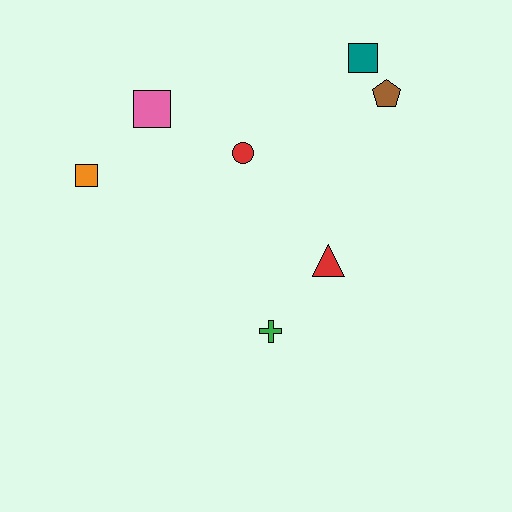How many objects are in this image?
There are 7 objects.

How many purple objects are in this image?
There are no purple objects.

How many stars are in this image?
There are no stars.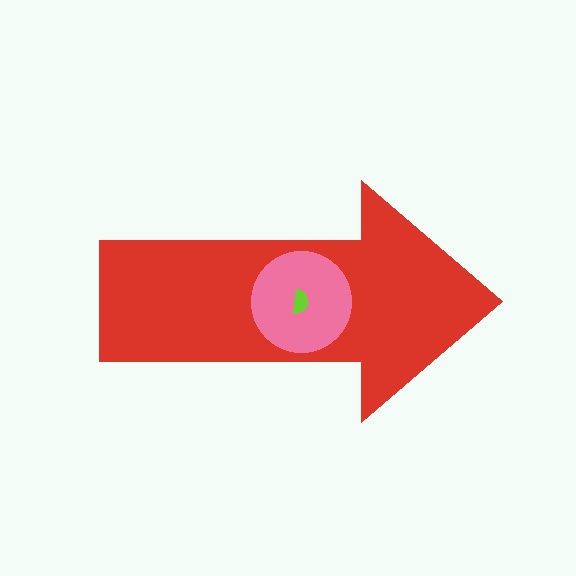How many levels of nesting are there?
3.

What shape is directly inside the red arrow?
The pink circle.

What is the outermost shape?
The red arrow.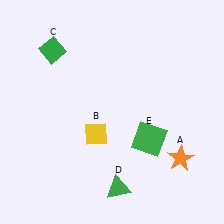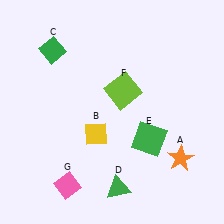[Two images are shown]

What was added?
A lime square (F), a pink diamond (G) were added in Image 2.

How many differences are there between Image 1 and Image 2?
There are 2 differences between the two images.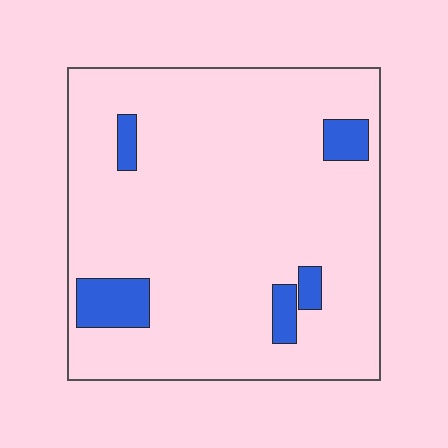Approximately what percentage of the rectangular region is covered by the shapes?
Approximately 10%.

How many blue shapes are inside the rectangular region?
5.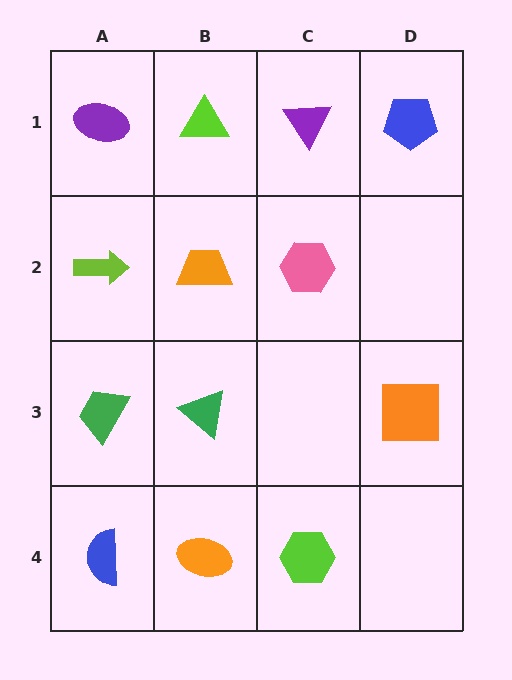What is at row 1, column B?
A lime triangle.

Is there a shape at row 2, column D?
No, that cell is empty.